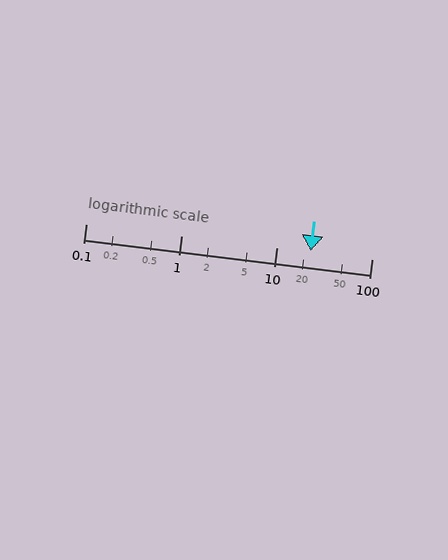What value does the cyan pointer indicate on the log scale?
The pointer indicates approximately 23.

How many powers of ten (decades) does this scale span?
The scale spans 3 decades, from 0.1 to 100.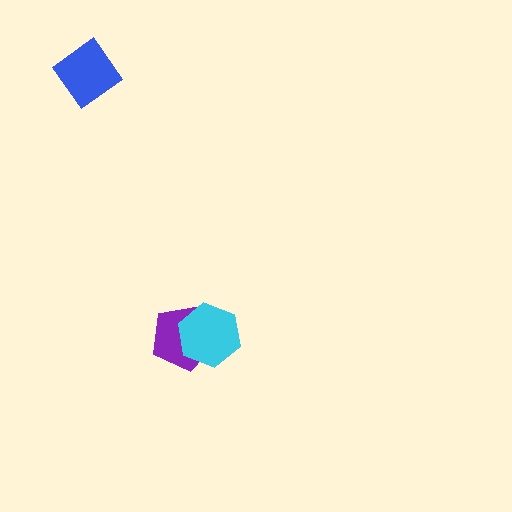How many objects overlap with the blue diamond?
0 objects overlap with the blue diamond.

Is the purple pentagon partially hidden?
Yes, it is partially covered by another shape.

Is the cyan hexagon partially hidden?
No, no other shape covers it.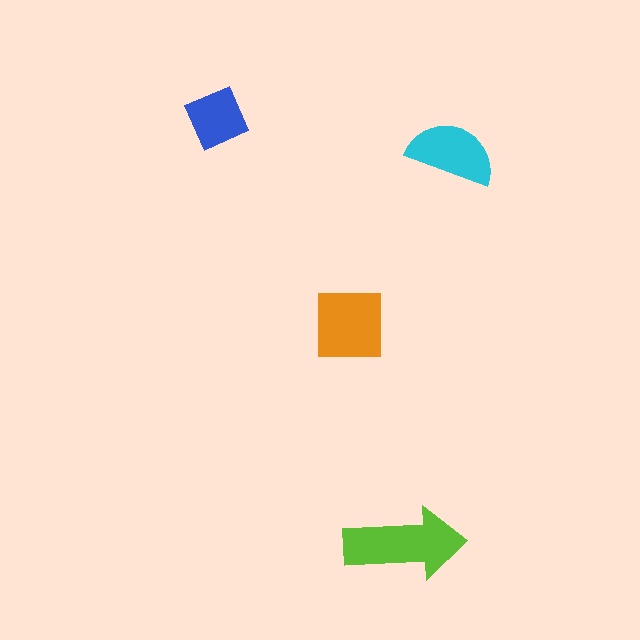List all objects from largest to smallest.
The lime arrow, the orange square, the cyan semicircle, the blue diamond.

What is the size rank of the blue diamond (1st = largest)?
4th.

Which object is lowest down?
The lime arrow is bottommost.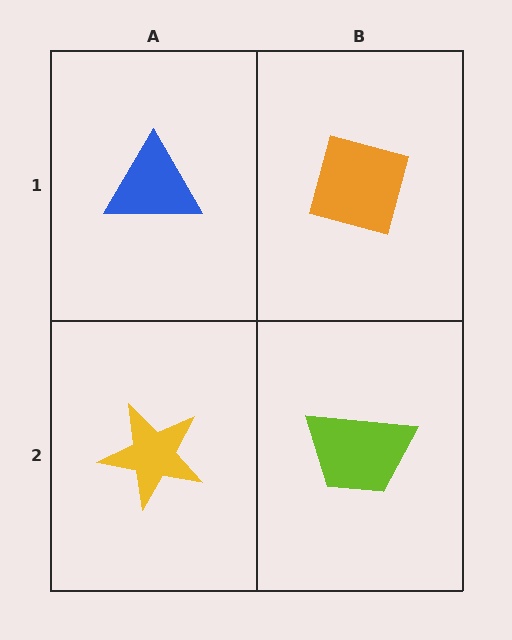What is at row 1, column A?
A blue triangle.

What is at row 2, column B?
A lime trapezoid.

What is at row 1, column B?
An orange diamond.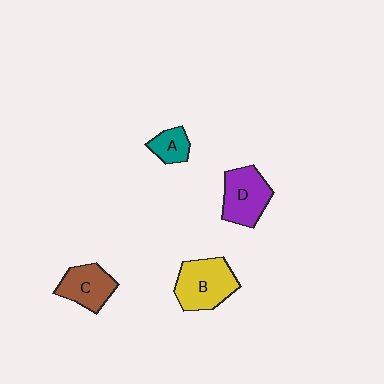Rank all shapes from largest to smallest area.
From largest to smallest: B (yellow), D (purple), C (brown), A (teal).